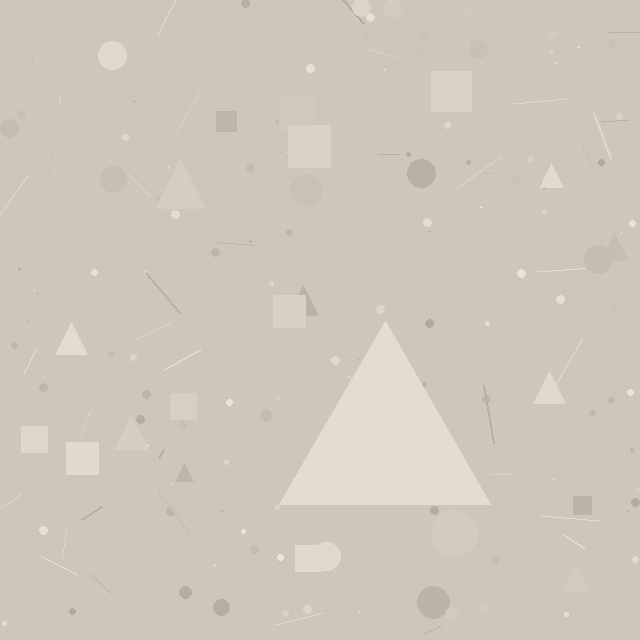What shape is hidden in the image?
A triangle is hidden in the image.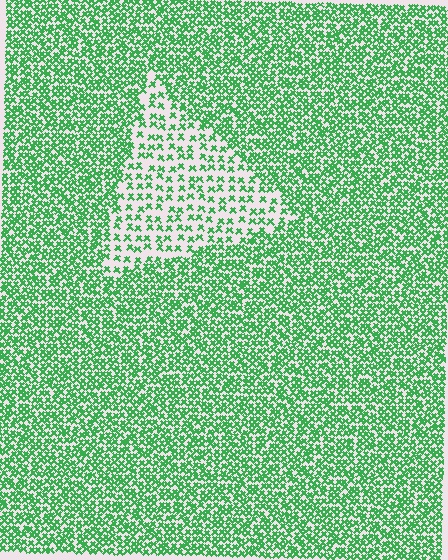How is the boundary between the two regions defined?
The boundary is defined by a change in element density (approximately 2.3x ratio). All elements are the same color, size, and shape.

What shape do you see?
I see a triangle.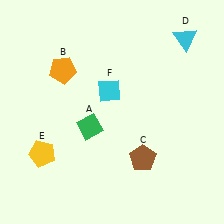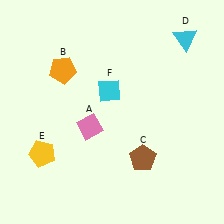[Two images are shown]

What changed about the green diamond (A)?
In Image 1, A is green. In Image 2, it changed to pink.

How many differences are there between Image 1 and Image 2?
There is 1 difference between the two images.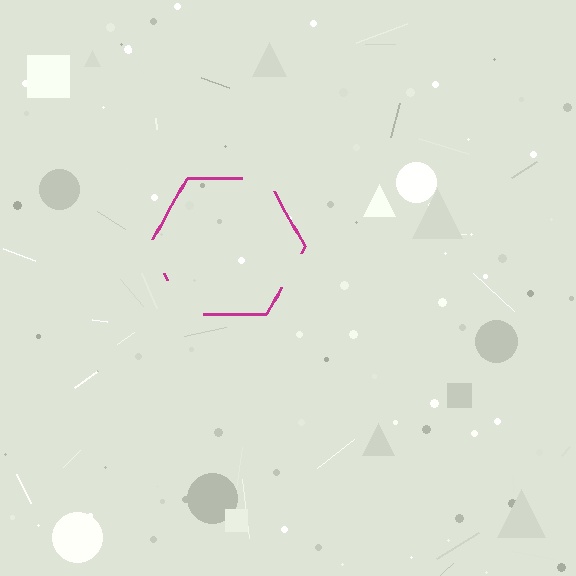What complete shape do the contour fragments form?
The contour fragments form a hexagon.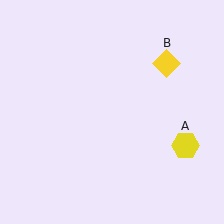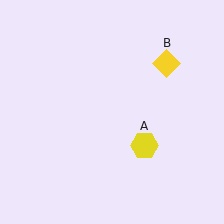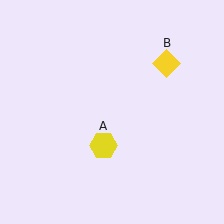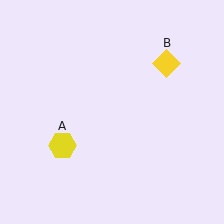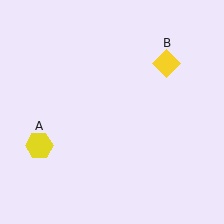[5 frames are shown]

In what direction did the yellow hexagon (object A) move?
The yellow hexagon (object A) moved left.